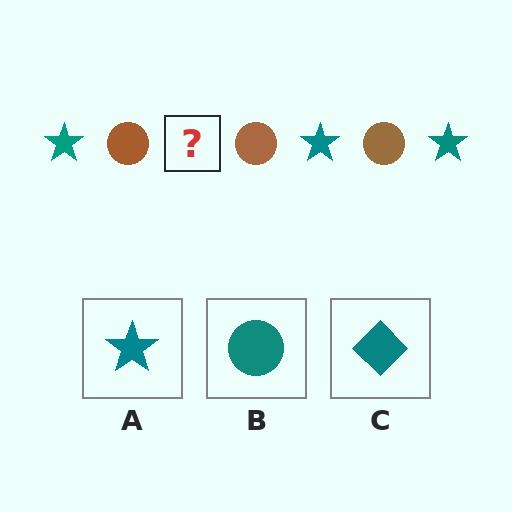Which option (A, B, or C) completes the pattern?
A.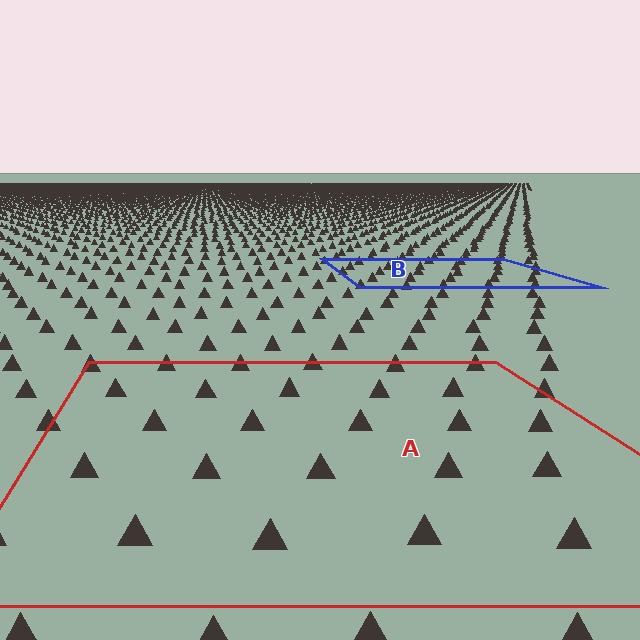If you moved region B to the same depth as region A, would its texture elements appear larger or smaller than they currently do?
They would appear larger. At a closer depth, the same texture elements are projected at a bigger on-screen size.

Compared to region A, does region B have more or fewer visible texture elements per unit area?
Region B has more texture elements per unit area — they are packed more densely because it is farther away.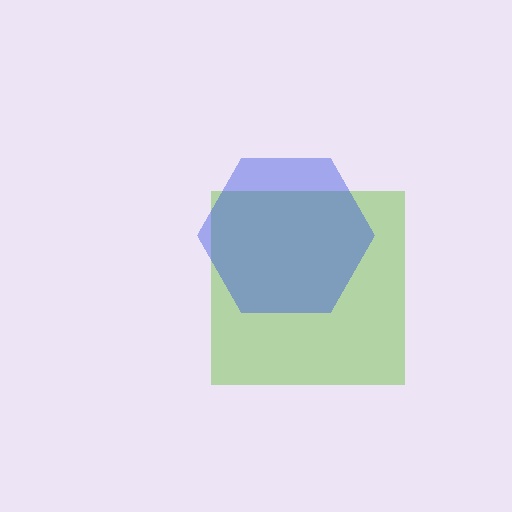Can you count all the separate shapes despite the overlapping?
Yes, there are 2 separate shapes.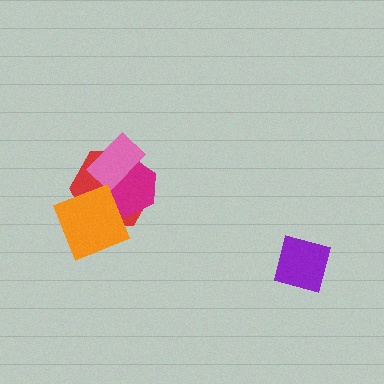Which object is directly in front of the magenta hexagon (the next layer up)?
The pink rectangle is directly in front of the magenta hexagon.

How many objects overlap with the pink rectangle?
2 objects overlap with the pink rectangle.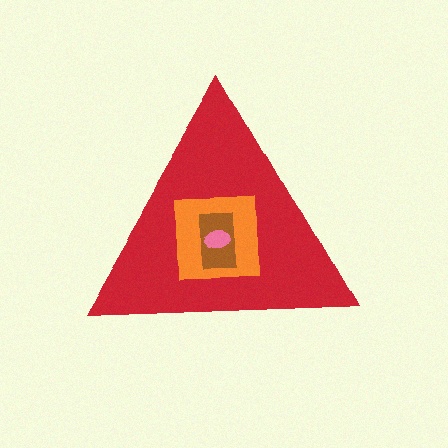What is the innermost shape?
The pink ellipse.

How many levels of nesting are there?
4.